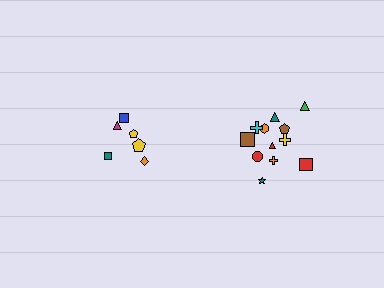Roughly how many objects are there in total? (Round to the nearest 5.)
Roughly 20 objects in total.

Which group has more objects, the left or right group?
The right group.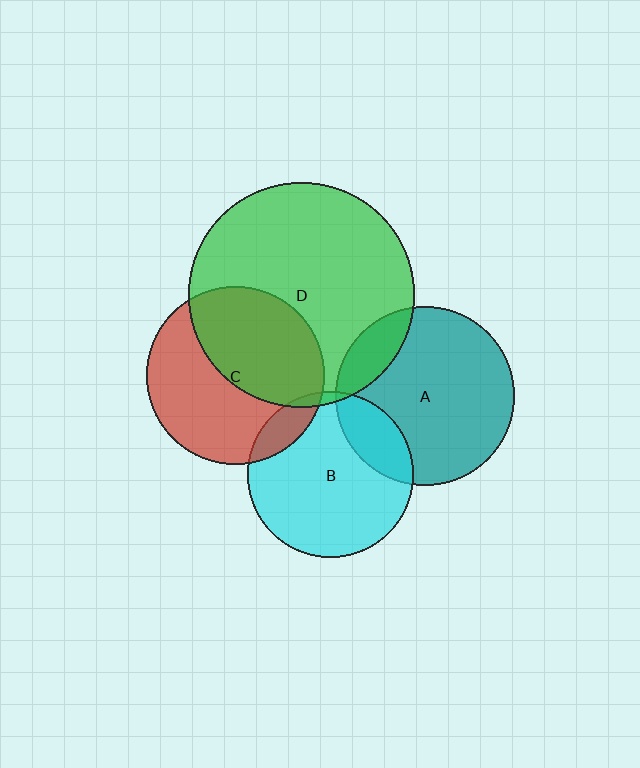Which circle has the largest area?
Circle D (green).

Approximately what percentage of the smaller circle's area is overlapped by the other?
Approximately 20%.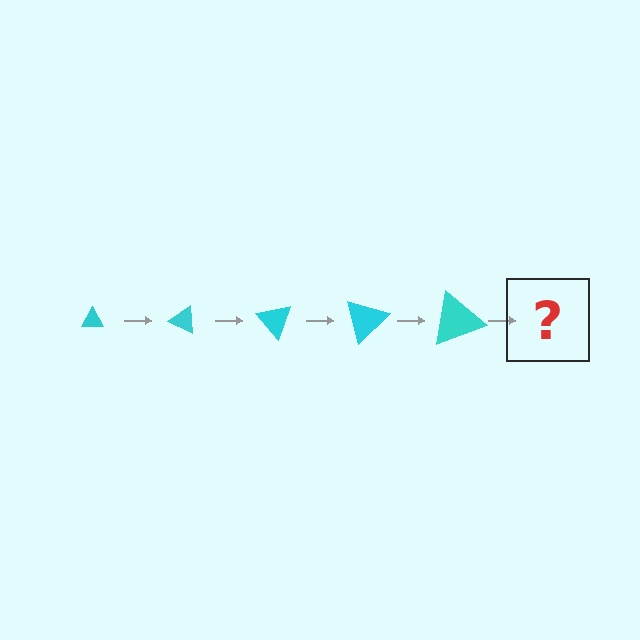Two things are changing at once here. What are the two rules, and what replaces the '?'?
The two rules are that the triangle grows larger each step and it rotates 25 degrees each step. The '?' should be a triangle, larger than the previous one and rotated 125 degrees from the start.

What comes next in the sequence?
The next element should be a triangle, larger than the previous one and rotated 125 degrees from the start.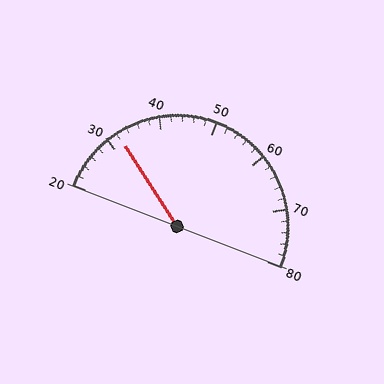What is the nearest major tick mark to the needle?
The nearest major tick mark is 30.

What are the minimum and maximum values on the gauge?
The gauge ranges from 20 to 80.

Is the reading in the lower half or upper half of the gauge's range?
The reading is in the lower half of the range (20 to 80).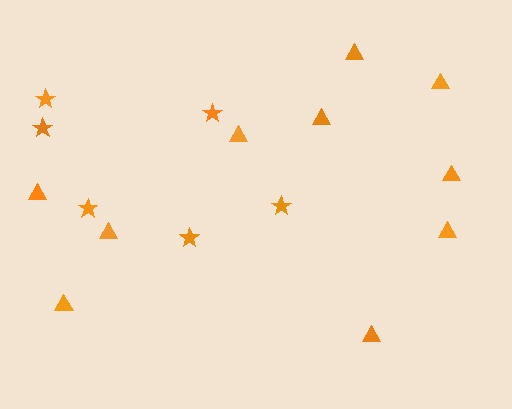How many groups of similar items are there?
There are 2 groups: one group of triangles (10) and one group of stars (6).